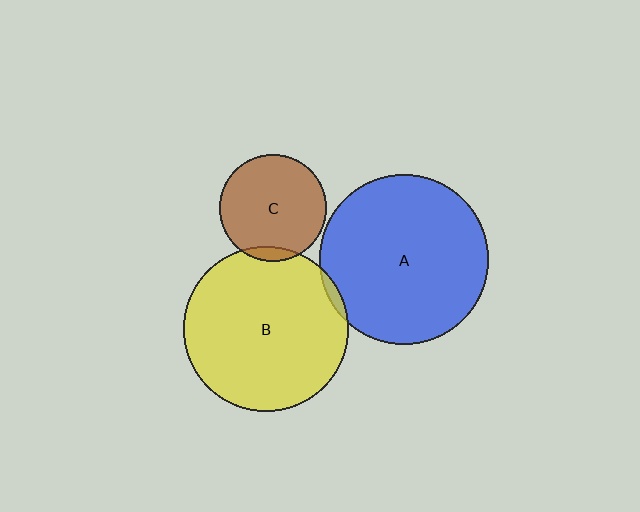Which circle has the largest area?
Circle A (blue).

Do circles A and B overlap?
Yes.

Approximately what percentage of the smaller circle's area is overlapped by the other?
Approximately 5%.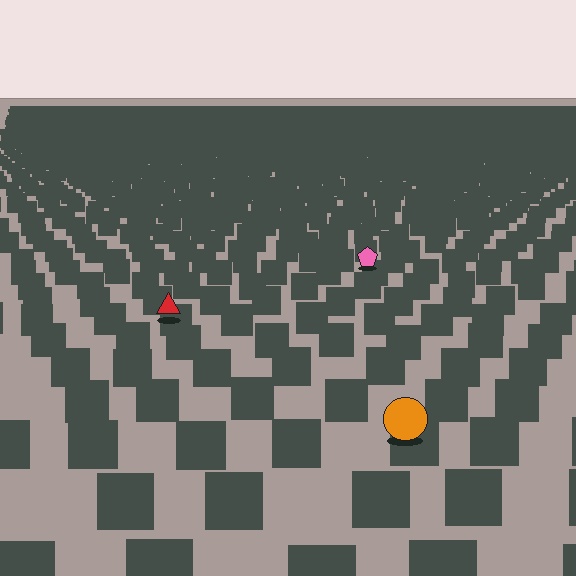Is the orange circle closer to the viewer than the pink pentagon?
Yes. The orange circle is closer — you can tell from the texture gradient: the ground texture is coarser near it.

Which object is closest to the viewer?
The orange circle is closest. The texture marks near it are larger and more spread out.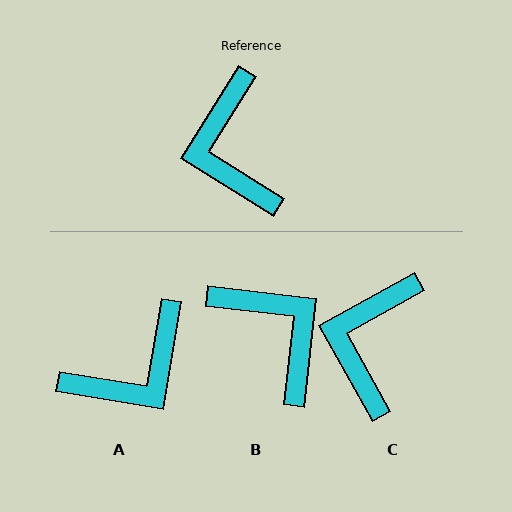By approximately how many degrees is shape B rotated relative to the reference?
Approximately 155 degrees clockwise.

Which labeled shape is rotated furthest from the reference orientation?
B, about 155 degrees away.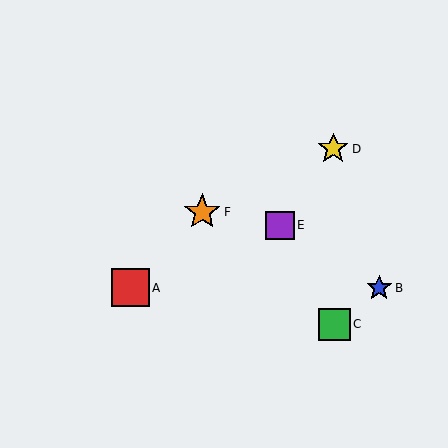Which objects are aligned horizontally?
Objects A, B are aligned horizontally.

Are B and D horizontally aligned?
No, B is at y≈288 and D is at y≈149.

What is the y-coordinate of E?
Object E is at y≈225.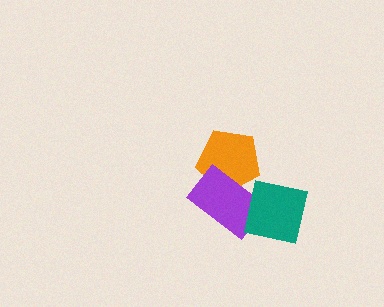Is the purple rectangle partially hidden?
Yes, it is partially covered by another shape.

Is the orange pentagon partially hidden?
Yes, it is partially covered by another shape.